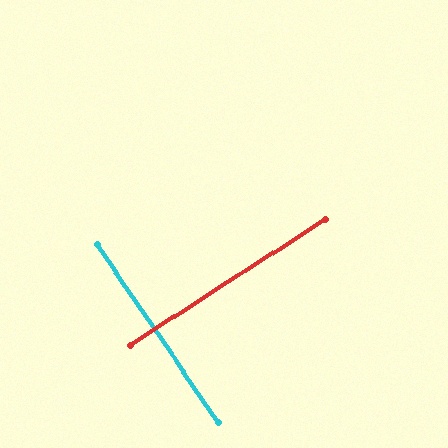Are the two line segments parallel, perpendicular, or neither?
Perpendicular — they meet at approximately 89°.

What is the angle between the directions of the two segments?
Approximately 89 degrees.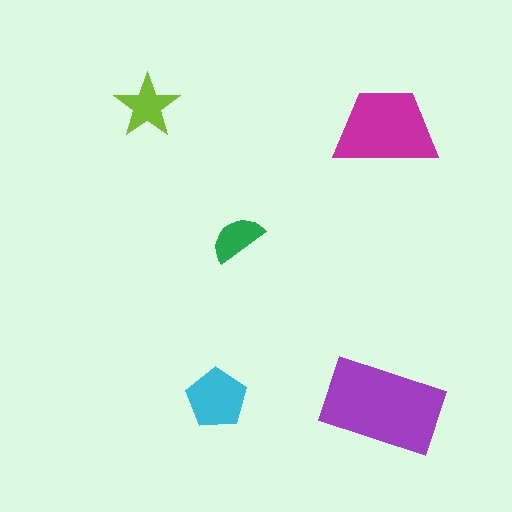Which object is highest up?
The lime star is topmost.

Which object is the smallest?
The green semicircle.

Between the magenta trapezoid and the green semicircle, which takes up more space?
The magenta trapezoid.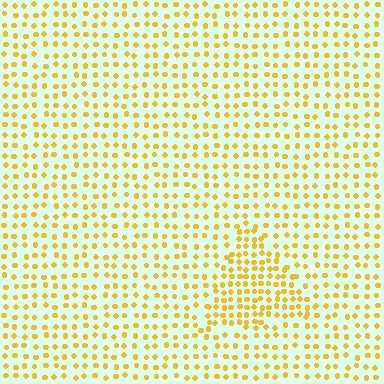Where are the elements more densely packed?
The elements are more densely packed inside the triangle boundary.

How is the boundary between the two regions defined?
The boundary is defined by a change in element density (approximately 1.8x ratio). All elements are the same color, size, and shape.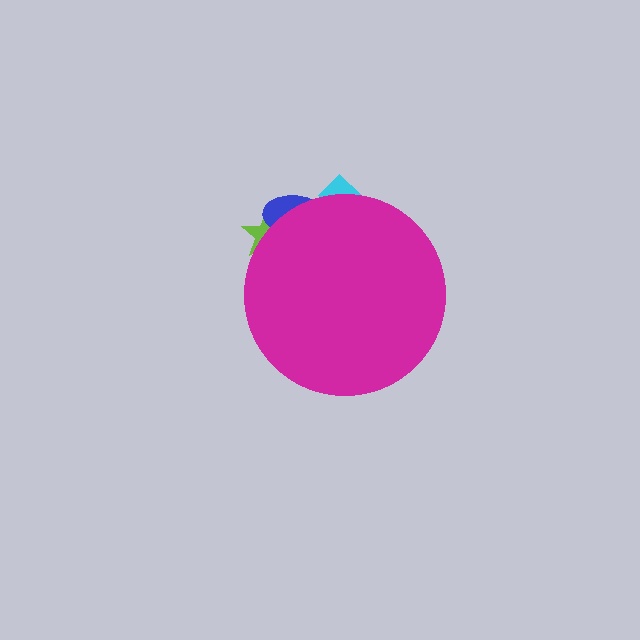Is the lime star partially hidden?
Yes, the lime star is partially hidden behind the magenta circle.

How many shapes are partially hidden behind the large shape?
3 shapes are partially hidden.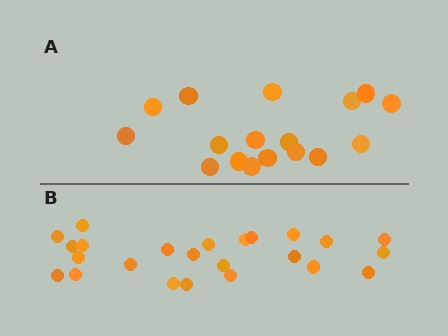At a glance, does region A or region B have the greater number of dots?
Region B (the bottom region) has more dots.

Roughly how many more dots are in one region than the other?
Region B has roughly 8 or so more dots than region A.